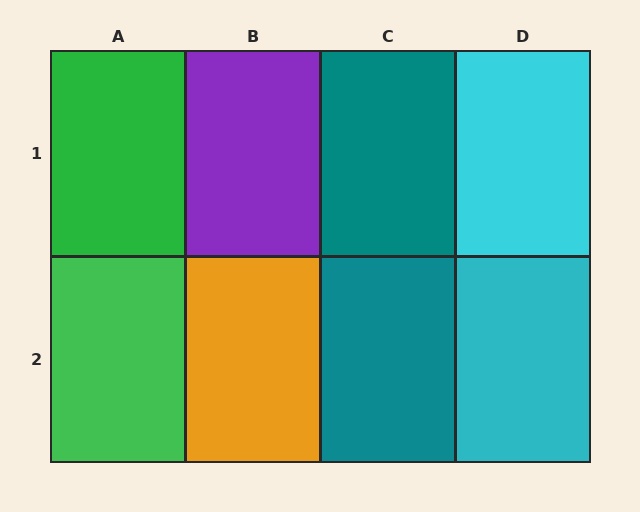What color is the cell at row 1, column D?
Cyan.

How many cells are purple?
1 cell is purple.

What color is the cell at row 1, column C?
Teal.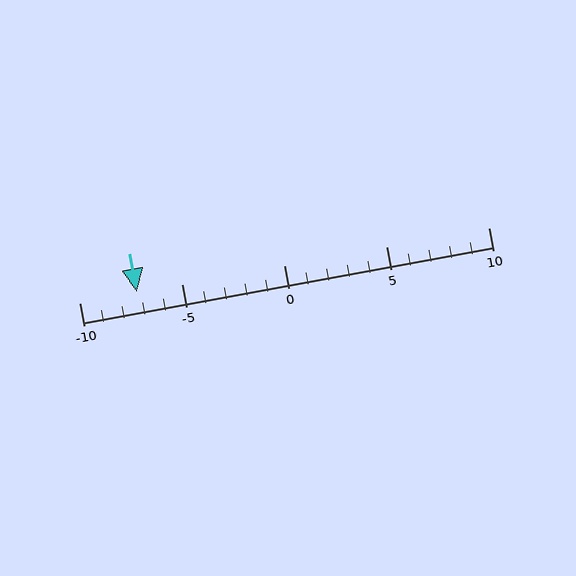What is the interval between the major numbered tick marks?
The major tick marks are spaced 5 units apart.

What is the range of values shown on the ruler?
The ruler shows values from -10 to 10.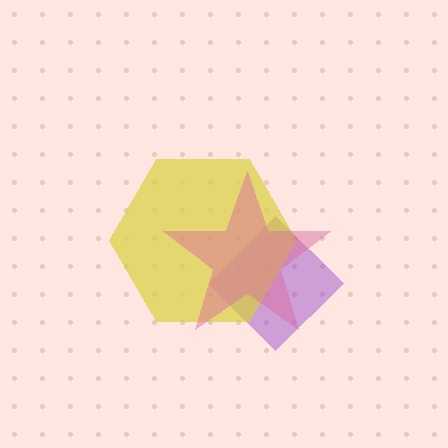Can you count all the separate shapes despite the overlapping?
Yes, there are 3 separate shapes.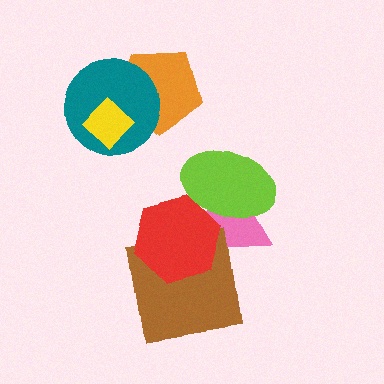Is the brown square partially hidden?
Yes, it is partially covered by another shape.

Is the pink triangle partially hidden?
Yes, it is partially covered by another shape.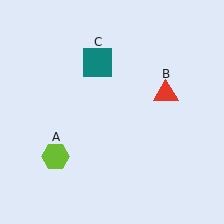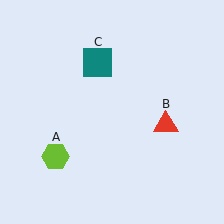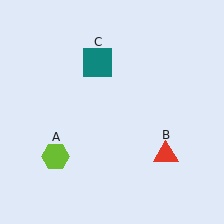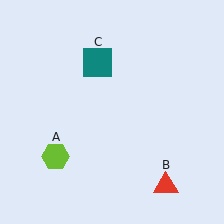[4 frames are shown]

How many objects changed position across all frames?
1 object changed position: red triangle (object B).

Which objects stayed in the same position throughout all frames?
Lime hexagon (object A) and teal square (object C) remained stationary.